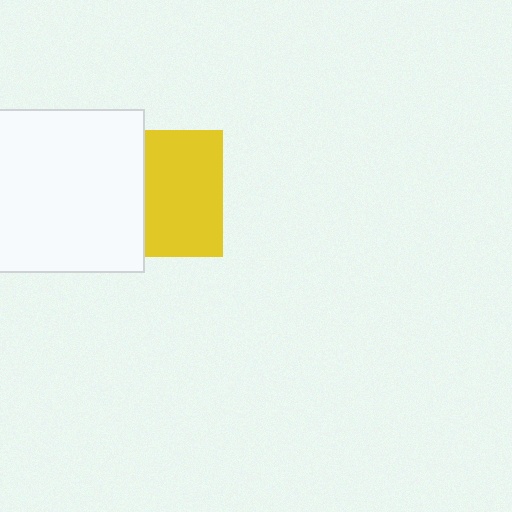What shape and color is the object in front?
The object in front is a white square.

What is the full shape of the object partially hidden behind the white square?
The partially hidden object is a yellow square.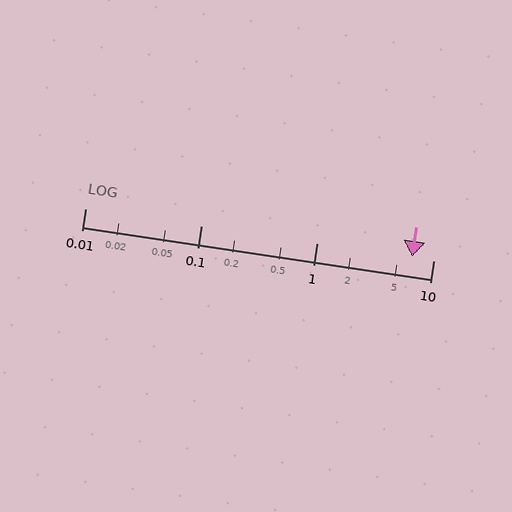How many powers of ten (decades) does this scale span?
The scale spans 3 decades, from 0.01 to 10.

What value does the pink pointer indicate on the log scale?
The pointer indicates approximately 6.6.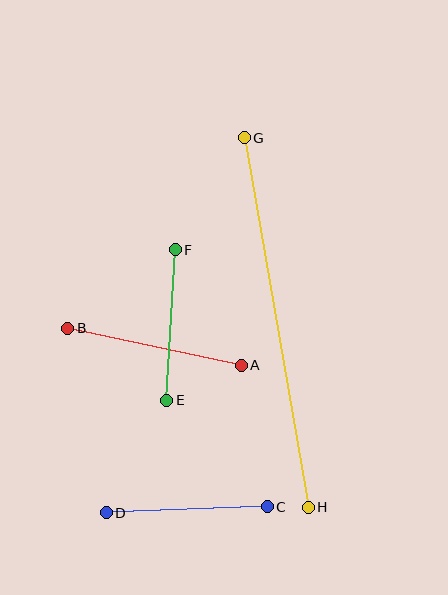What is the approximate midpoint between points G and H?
The midpoint is at approximately (276, 322) pixels.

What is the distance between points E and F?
The distance is approximately 151 pixels.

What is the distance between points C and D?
The distance is approximately 161 pixels.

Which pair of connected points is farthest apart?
Points G and H are farthest apart.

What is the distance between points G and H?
The distance is approximately 375 pixels.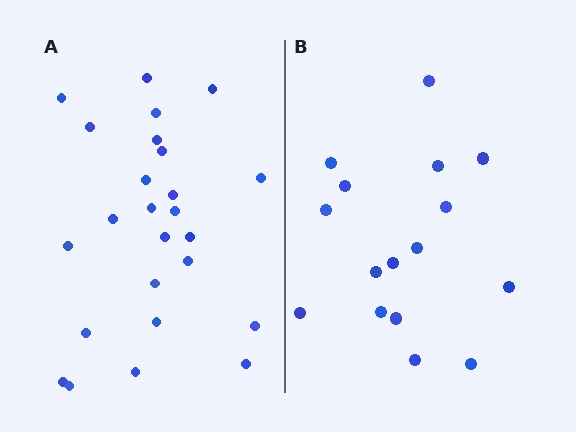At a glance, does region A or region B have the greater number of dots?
Region A (the left region) has more dots.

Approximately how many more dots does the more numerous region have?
Region A has roughly 8 or so more dots than region B.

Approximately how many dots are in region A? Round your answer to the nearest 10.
About 20 dots. (The exact count is 25, which rounds to 20.)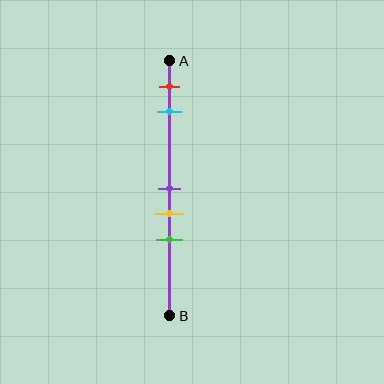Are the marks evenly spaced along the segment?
No, the marks are not evenly spaced.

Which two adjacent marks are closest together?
The purple and yellow marks are the closest adjacent pair.